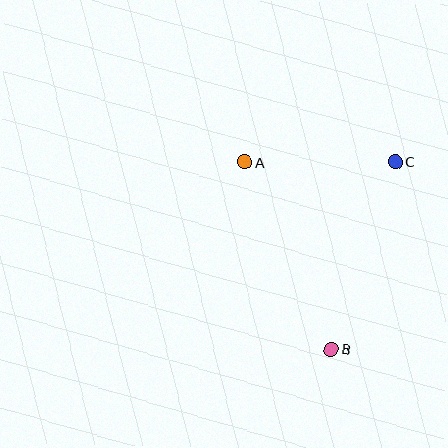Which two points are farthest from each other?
Points A and B are farthest from each other.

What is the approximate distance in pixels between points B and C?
The distance between B and C is approximately 198 pixels.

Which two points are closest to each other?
Points A and C are closest to each other.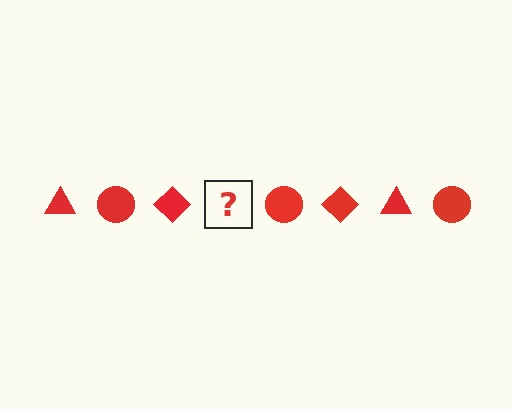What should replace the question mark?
The question mark should be replaced with a red triangle.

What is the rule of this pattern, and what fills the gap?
The rule is that the pattern cycles through triangle, circle, diamond shapes in red. The gap should be filled with a red triangle.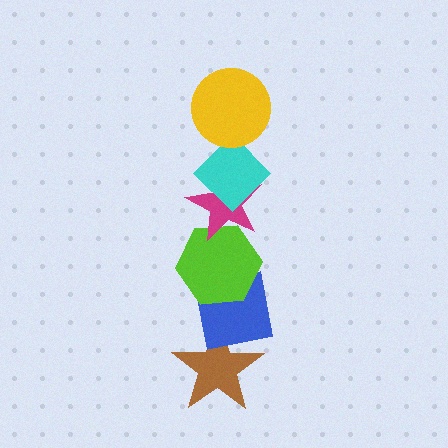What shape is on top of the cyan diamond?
The yellow circle is on top of the cyan diamond.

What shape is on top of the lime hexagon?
The magenta star is on top of the lime hexagon.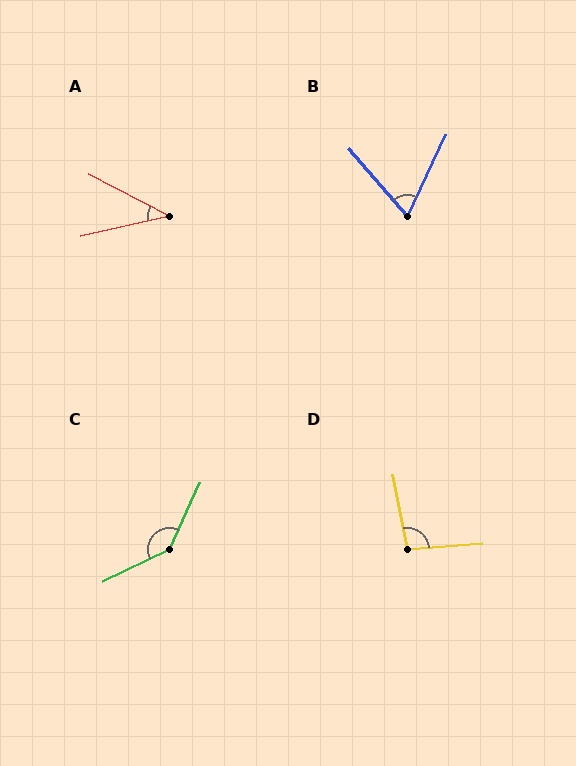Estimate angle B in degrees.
Approximately 66 degrees.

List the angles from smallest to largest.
A (40°), B (66°), D (97°), C (140°).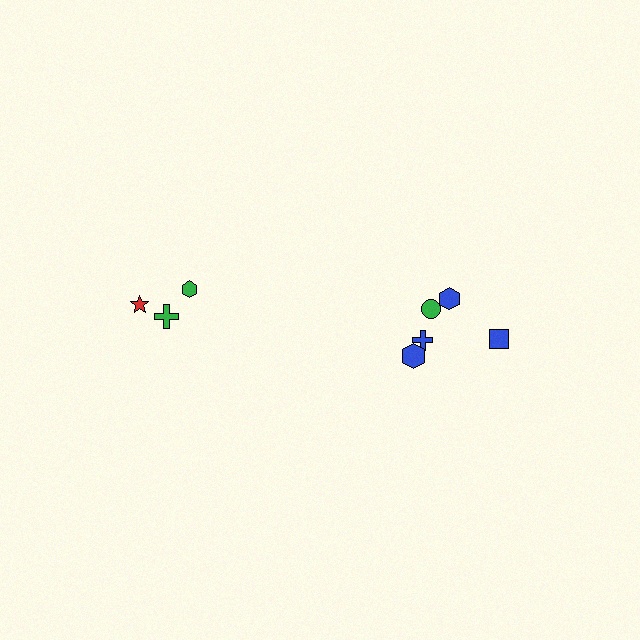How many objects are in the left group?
There are 3 objects.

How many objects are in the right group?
There are 5 objects.